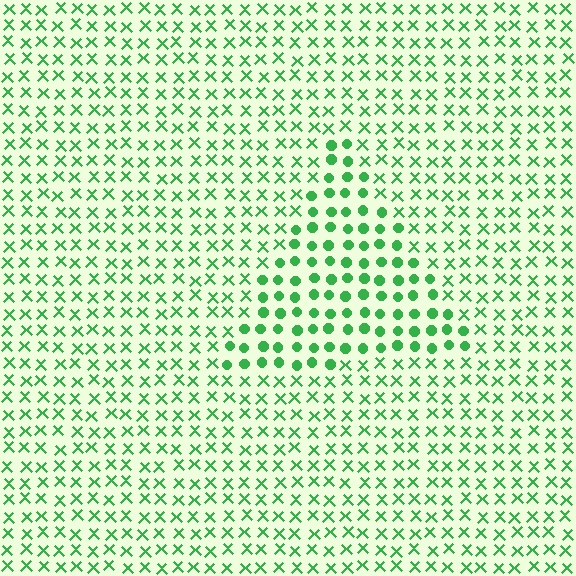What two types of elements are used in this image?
The image uses circles inside the triangle region and X marks outside it.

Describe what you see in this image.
The image is filled with small green elements arranged in a uniform grid. A triangle-shaped region contains circles, while the surrounding area contains X marks. The boundary is defined purely by the change in element shape.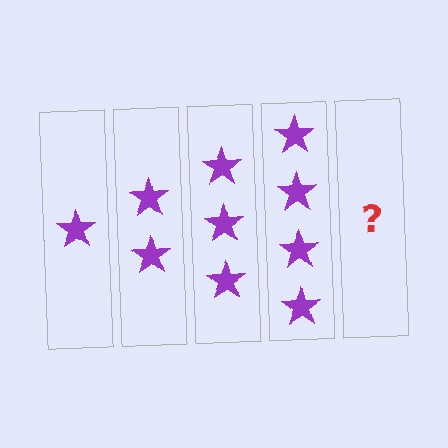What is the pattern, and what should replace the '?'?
The pattern is that each step adds one more star. The '?' should be 5 stars.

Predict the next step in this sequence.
The next step is 5 stars.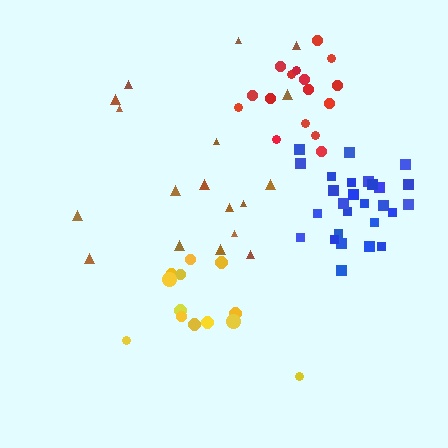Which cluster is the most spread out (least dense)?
Brown.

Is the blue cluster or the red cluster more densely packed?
Blue.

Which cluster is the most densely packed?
Blue.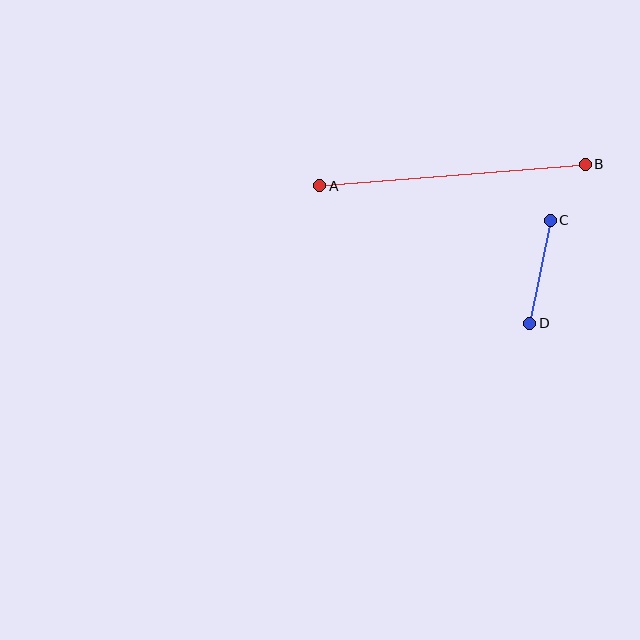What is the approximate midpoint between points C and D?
The midpoint is at approximately (540, 272) pixels.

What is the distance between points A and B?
The distance is approximately 266 pixels.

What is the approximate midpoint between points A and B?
The midpoint is at approximately (453, 175) pixels.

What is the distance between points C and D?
The distance is approximately 105 pixels.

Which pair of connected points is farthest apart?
Points A and B are farthest apart.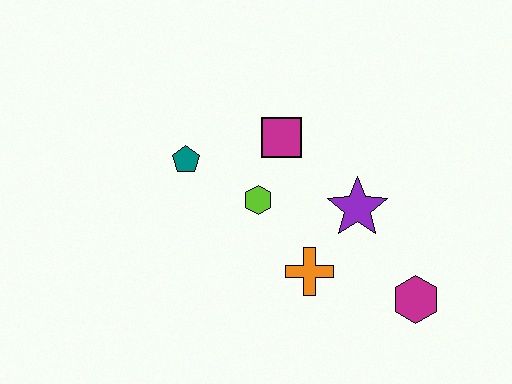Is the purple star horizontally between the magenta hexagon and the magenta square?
Yes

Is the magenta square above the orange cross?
Yes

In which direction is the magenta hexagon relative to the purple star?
The magenta hexagon is below the purple star.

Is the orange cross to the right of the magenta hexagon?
No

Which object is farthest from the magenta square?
The magenta hexagon is farthest from the magenta square.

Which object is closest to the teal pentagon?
The lime hexagon is closest to the teal pentagon.